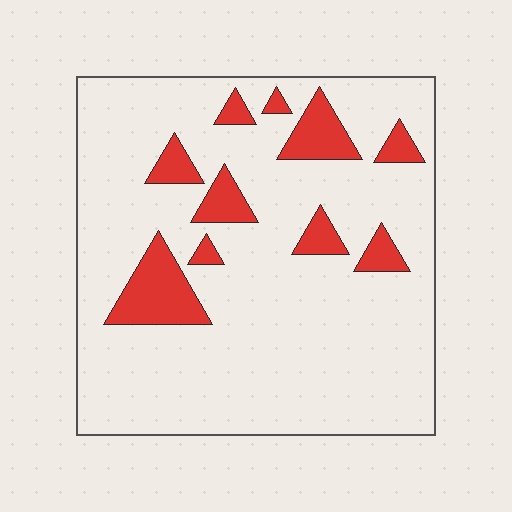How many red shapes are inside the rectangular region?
10.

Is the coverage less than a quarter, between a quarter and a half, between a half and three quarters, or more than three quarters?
Less than a quarter.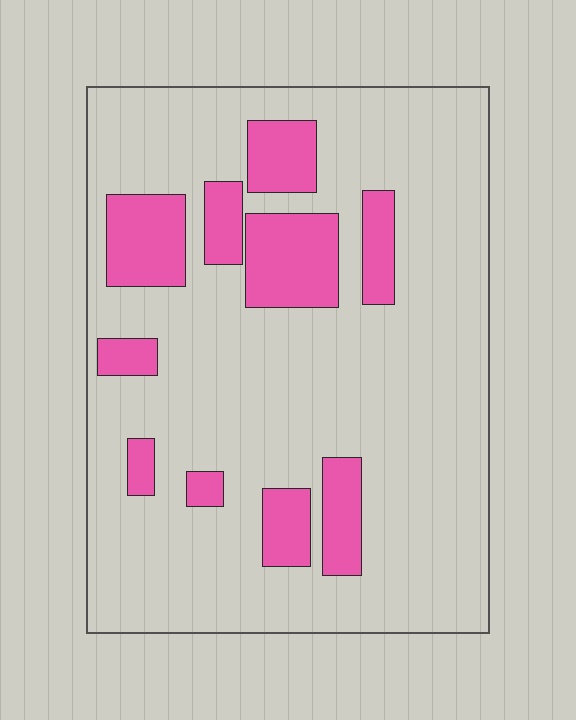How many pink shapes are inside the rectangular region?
10.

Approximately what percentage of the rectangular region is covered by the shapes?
Approximately 20%.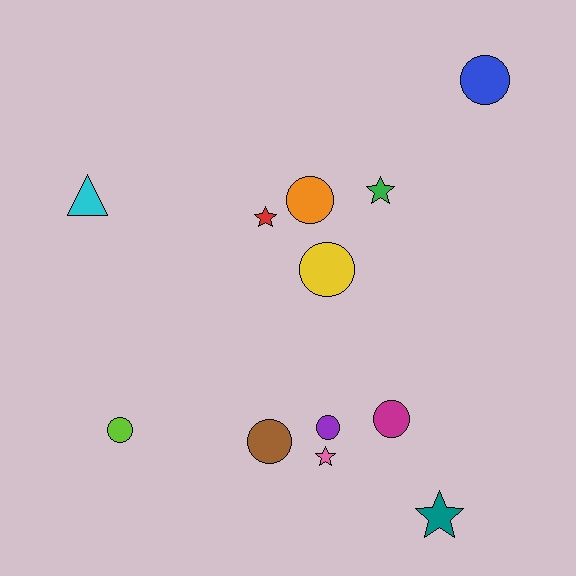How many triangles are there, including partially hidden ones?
There is 1 triangle.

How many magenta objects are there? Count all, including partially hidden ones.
There is 1 magenta object.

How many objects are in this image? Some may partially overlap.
There are 12 objects.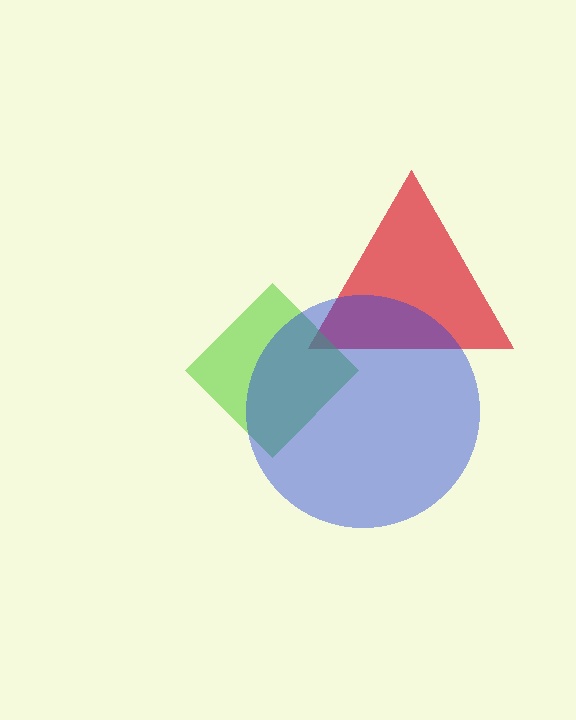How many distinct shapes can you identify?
There are 3 distinct shapes: a red triangle, a lime diamond, a blue circle.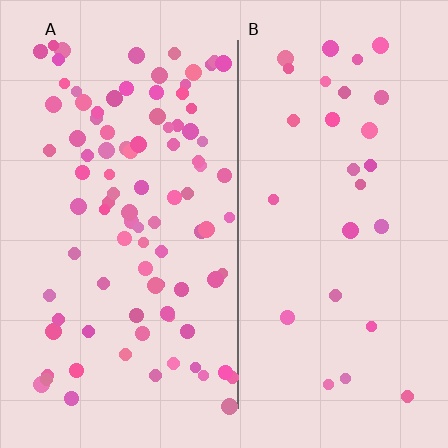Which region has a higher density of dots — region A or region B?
A (the left).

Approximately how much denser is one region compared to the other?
Approximately 3.3× — region A over region B.